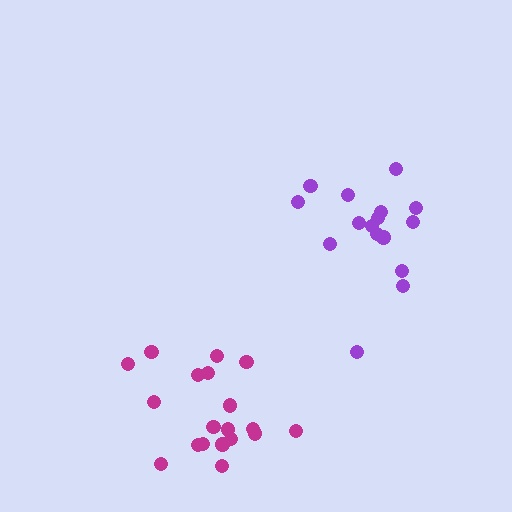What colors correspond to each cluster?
The clusters are colored: magenta, purple.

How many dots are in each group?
Group 1: 19 dots, Group 2: 16 dots (35 total).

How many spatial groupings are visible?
There are 2 spatial groupings.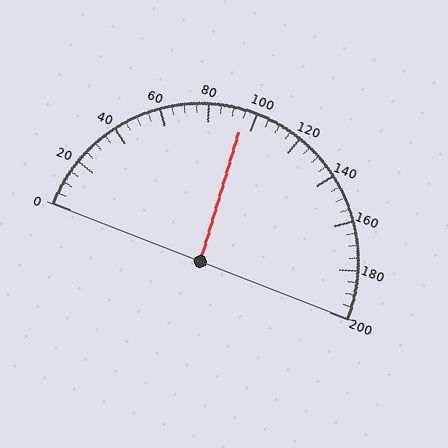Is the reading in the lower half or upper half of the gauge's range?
The reading is in the lower half of the range (0 to 200).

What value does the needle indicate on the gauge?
The needle indicates approximately 95.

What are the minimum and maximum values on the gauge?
The gauge ranges from 0 to 200.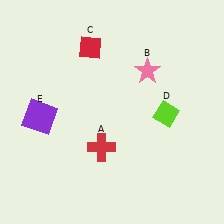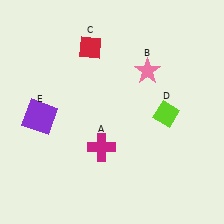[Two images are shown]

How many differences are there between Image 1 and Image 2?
There is 1 difference between the two images.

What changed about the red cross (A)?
In Image 1, A is red. In Image 2, it changed to magenta.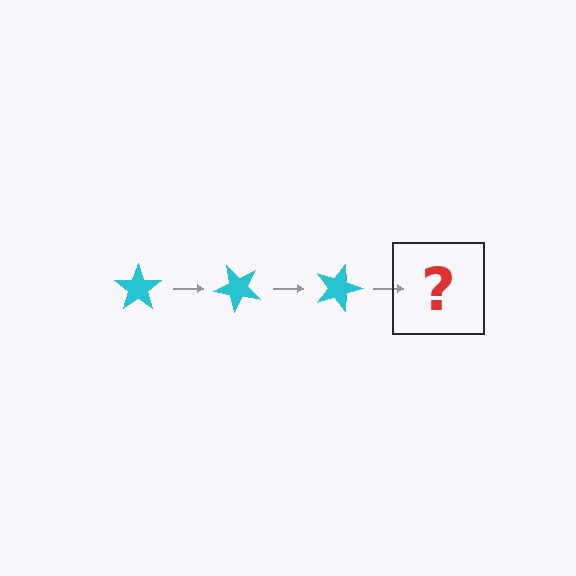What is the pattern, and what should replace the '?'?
The pattern is that the star rotates 45 degrees each step. The '?' should be a cyan star rotated 135 degrees.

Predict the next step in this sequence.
The next step is a cyan star rotated 135 degrees.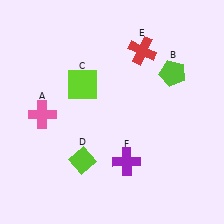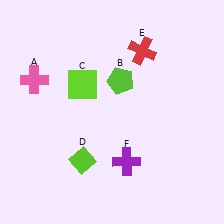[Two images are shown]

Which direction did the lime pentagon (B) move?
The lime pentagon (B) moved left.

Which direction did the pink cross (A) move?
The pink cross (A) moved up.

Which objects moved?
The objects that moved are: the pink cross (A), the lime pentagon (B).